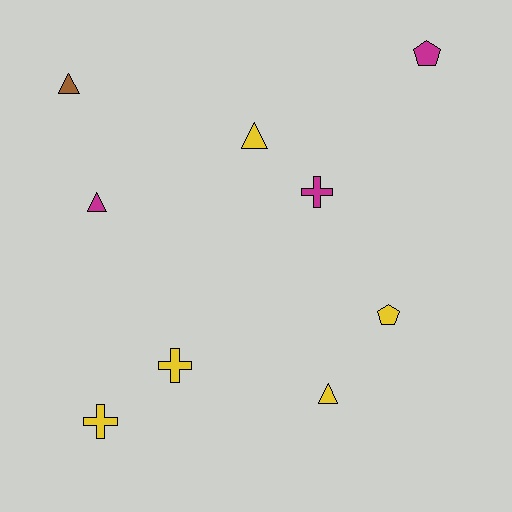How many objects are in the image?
There are 9 objects.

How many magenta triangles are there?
There is 1 magenta triangle.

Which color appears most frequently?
Yellow, with 5 objects.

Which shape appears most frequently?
Triangle, with 4 objects.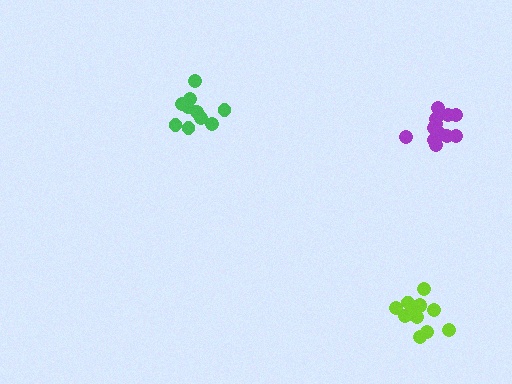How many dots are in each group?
Group 1: 13 dots, Group 2: 12 dots, Group 3: 11 dots (36 total).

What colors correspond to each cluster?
The clusters are colored: lime, purple, green.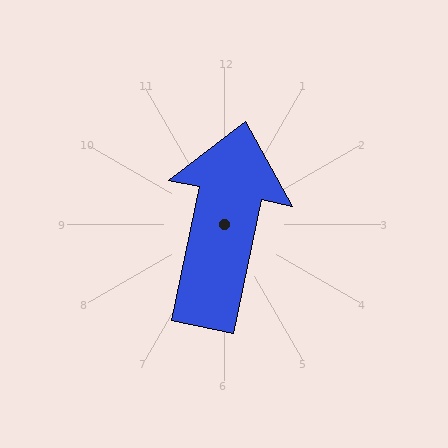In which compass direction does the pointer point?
North.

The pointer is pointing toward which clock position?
Roughly 12 o'clock.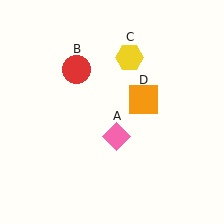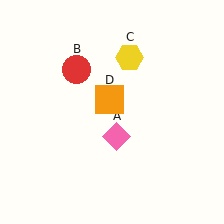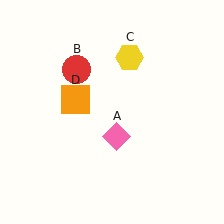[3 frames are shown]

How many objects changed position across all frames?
1 object changed position: orange square (object D).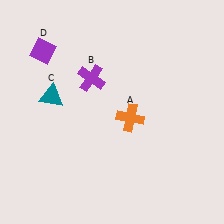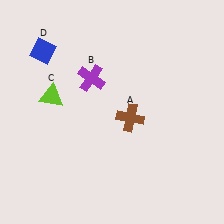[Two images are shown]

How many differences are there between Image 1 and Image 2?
There are 3 differences between the two images.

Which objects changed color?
A changed from orange to brown. C changed from teal to lime. D changed from purple to blue.